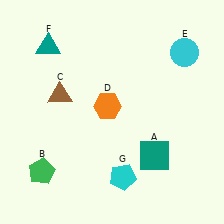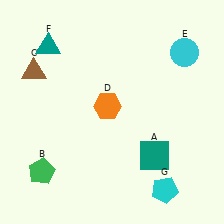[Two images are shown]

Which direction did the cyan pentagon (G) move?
The cyan pentagon (G) moved right.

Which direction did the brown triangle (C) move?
The brown triangle (C) moved left.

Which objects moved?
The objects that moved are: the brown triangle (C), the cyan pentagon (G).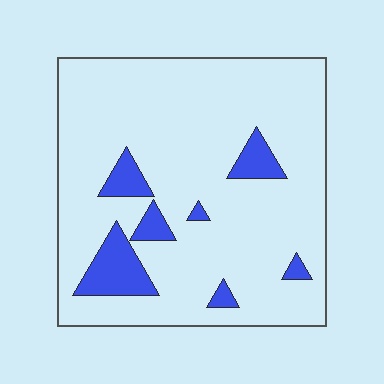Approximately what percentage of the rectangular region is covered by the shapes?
Approximately 10%.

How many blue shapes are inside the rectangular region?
7.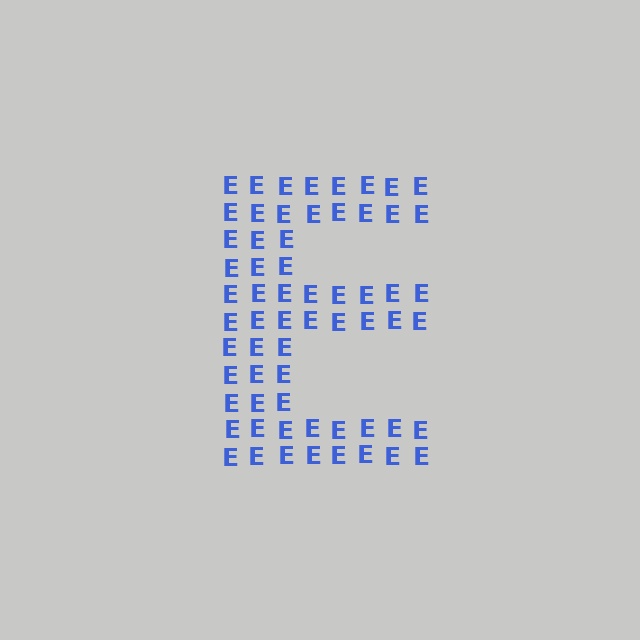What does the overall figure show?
The overall figure shows the letter E.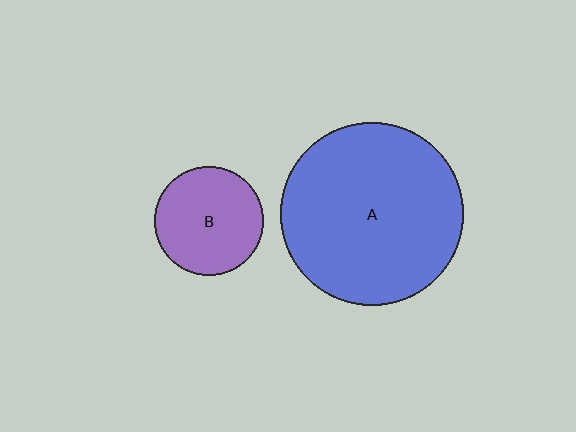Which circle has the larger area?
Circle A (blue).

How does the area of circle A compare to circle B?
Approximately 2.8 times.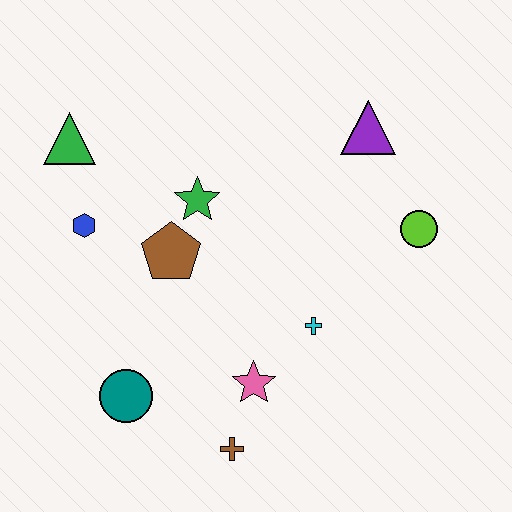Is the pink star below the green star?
Yes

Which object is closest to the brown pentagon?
The green star is closest to the brown pentagon.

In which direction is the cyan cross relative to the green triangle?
The cyan cross is to the right of the green triangle.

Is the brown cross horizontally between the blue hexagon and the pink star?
Yes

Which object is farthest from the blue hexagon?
The lime circle is farthest from the blue hexagon.